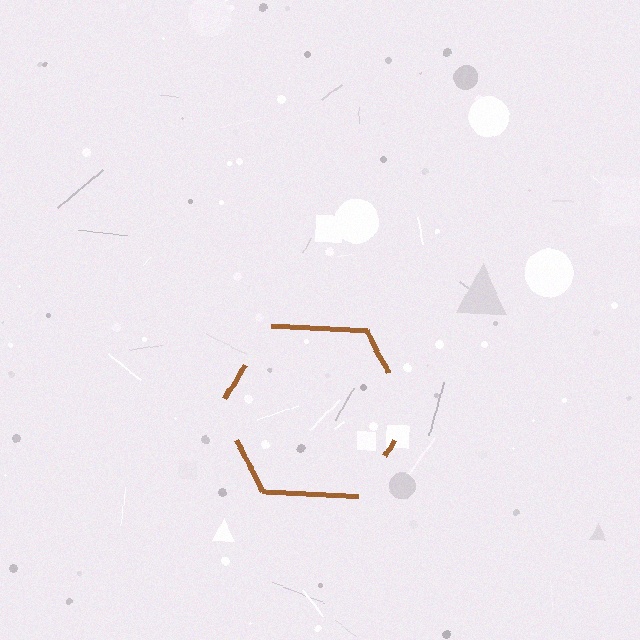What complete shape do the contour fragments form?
The contour fragments form a hexagon.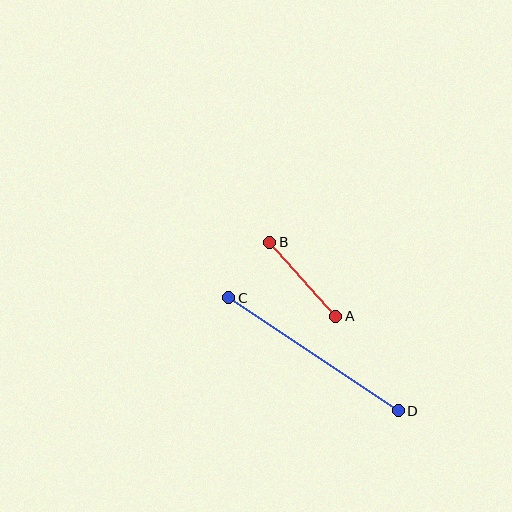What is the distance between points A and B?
The distance is approximately 99 pixels.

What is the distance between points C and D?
The distance is approximately 204 pixels.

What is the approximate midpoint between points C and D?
The midpoint is at approximately (314, 354) pixels.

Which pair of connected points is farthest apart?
Points C and D are farthest apart.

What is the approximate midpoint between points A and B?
The midpoint is at approximately (303, 279) pixels.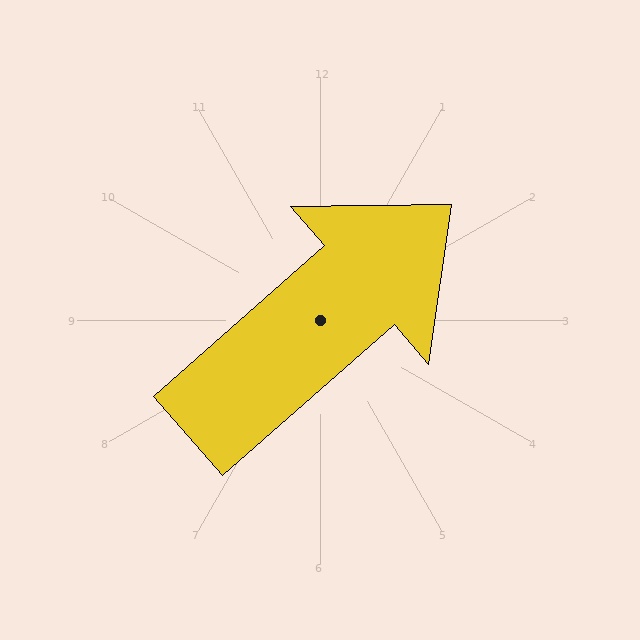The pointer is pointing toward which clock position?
Roughly 2 o'clock.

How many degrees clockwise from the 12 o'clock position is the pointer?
Approximately 49 degrees.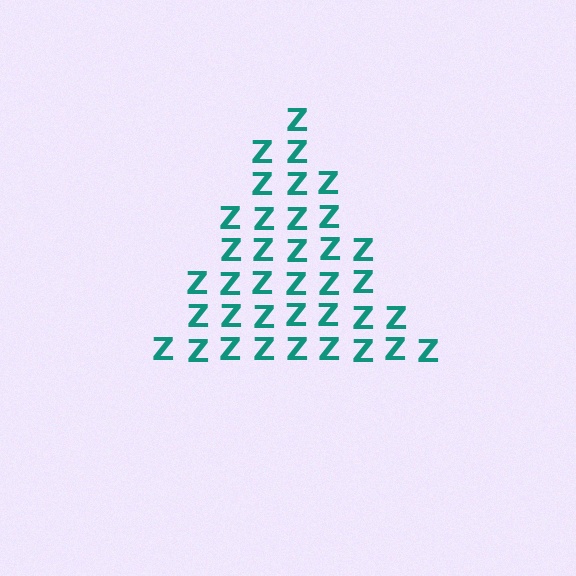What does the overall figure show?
The overall figure shows a triangle.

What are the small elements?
The small elements are letter Z's.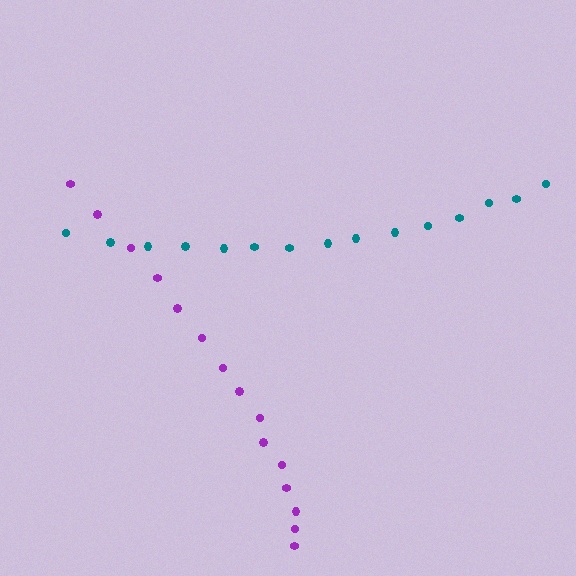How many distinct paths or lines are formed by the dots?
There are 2 distinct paths.